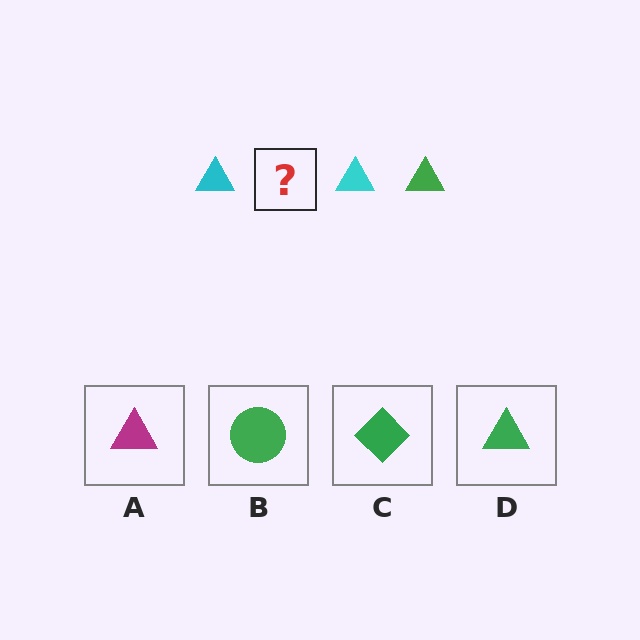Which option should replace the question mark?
Option D.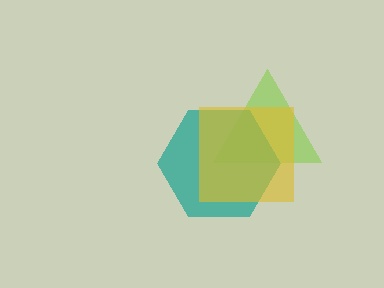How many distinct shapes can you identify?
There are 3 distinct shapes: a lime triangle, a teal hexagon, a yellow square.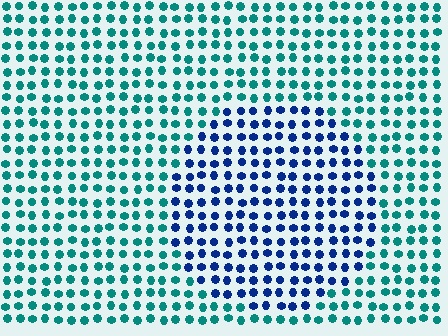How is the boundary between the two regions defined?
The boundary is defined purely by a slight shift in hue (about 49 degrees). Spacing, size, and orientation are identical on both sides.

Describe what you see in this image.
The image is filled with small teal elements in a uniform arrangement. A circle-shaped region is visible where the elements are tinted to a slightly different hue, forming a subtle color boundary.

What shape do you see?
I see a circle.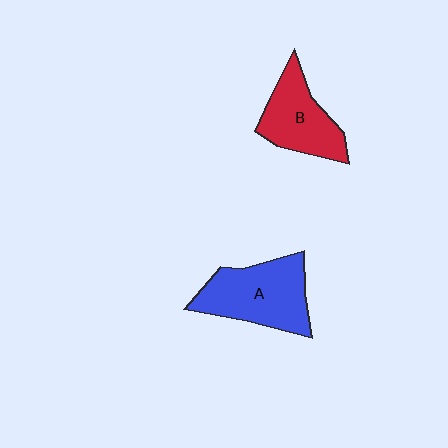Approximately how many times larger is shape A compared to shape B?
Approximately 1.3 times.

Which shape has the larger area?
Shape A (blue).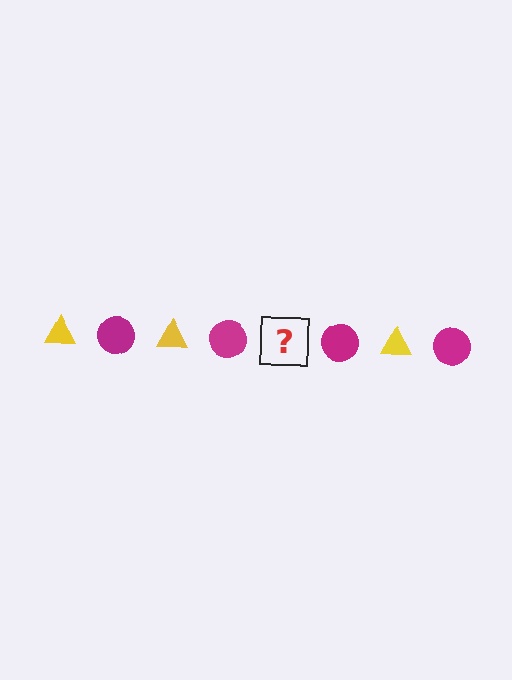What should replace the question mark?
The question mark should be replaced with a yellow triangle.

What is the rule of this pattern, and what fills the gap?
The rule is that the pattern alternates between yellow triangle and magenta circle. The gap should be filled with a yellow triangle.